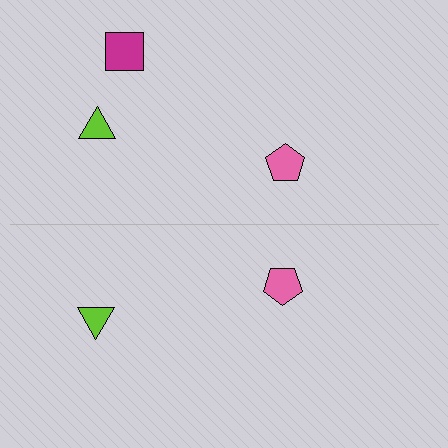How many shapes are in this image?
There are 5 shapes in this image.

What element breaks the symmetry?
A magenta square is missing from the bottom side.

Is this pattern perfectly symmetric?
No, the pattern is not perfectly symmetric. A magenta square is missing from the bottom side.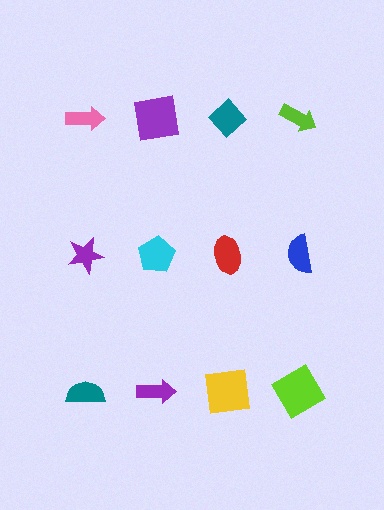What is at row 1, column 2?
A purple square.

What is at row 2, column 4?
A blue semicircle.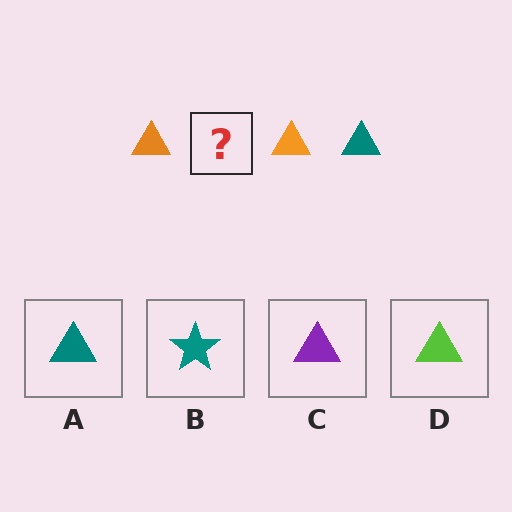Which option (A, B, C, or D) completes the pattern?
A.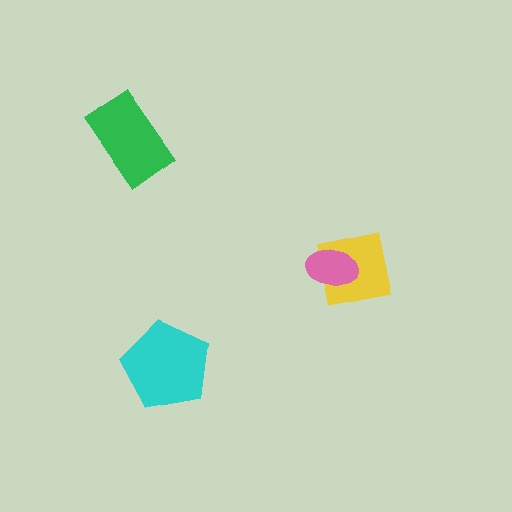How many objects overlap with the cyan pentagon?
0 objects overlap with the cyan pentagon.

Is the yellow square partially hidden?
Yes, it is partially covered by another shape.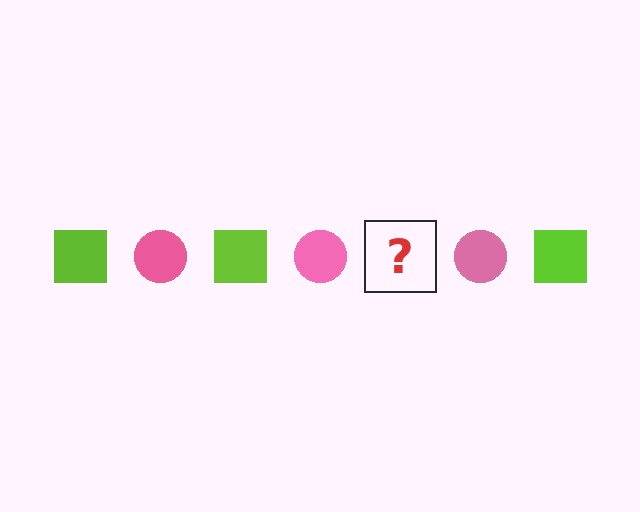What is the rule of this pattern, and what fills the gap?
The rule is that the pattern alternates between lime square and pink circle. The gap should be filled with a lime square.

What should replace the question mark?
The question mark should be replaced with a lime square.